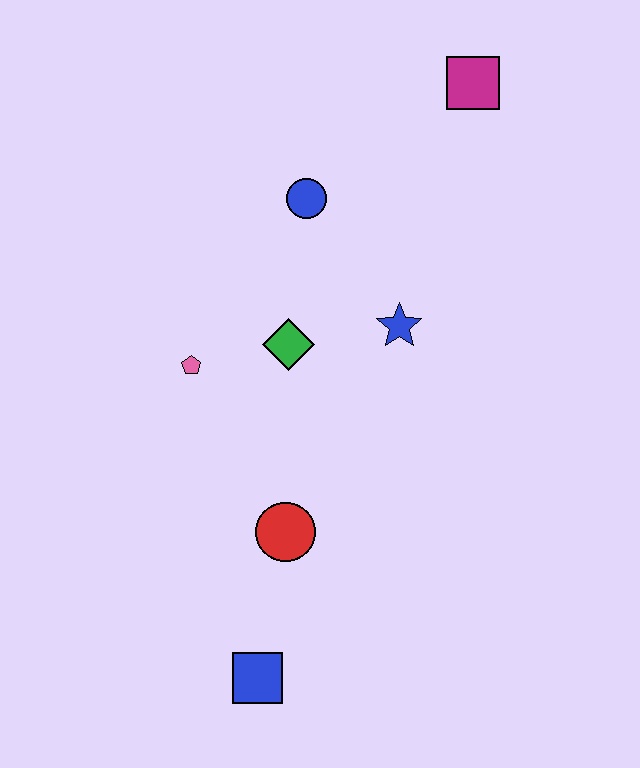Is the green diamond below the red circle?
No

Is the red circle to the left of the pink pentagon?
No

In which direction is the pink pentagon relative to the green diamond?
The pink pentagon is to the left of the green diamond.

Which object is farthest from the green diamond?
The blue square is farthest from the green diamond.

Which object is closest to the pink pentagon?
The green diamond is closest to the pink pentagon.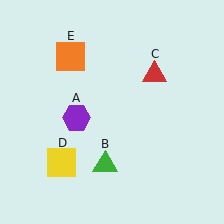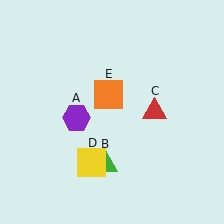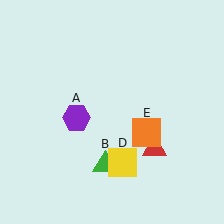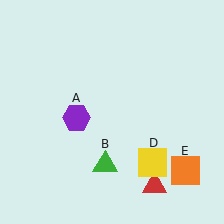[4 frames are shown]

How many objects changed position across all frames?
3 objects changed position: red triangle (object C), yellow square (object D), orange square (object E).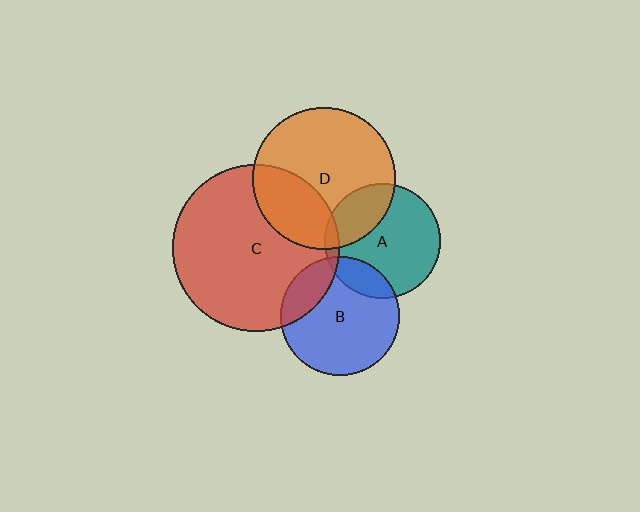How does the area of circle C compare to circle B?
Approximately 2.0 times.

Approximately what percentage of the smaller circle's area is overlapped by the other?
Approximately 30%.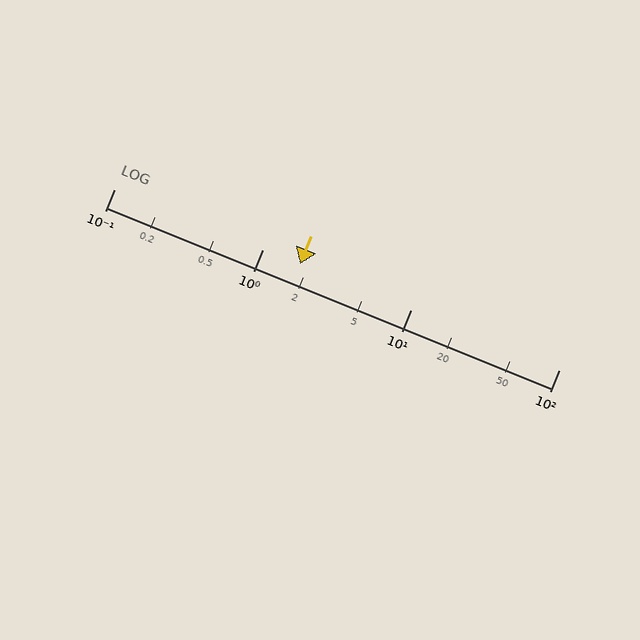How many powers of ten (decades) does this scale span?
The scale spans 3 decades, from 0.1 to 100.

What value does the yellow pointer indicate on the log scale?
The pointer indicates approximately 1.8.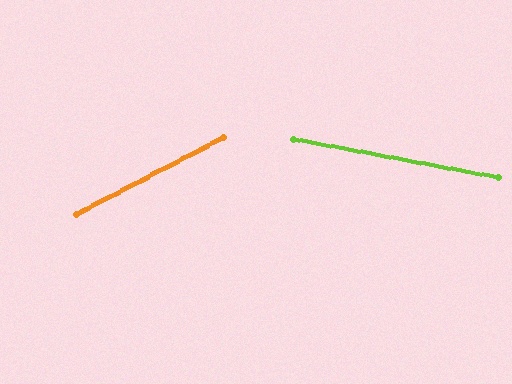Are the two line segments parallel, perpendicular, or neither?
Neither parallel nor perpendicular — they differ by about 38°.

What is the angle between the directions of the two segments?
Approximately 38 degrees.